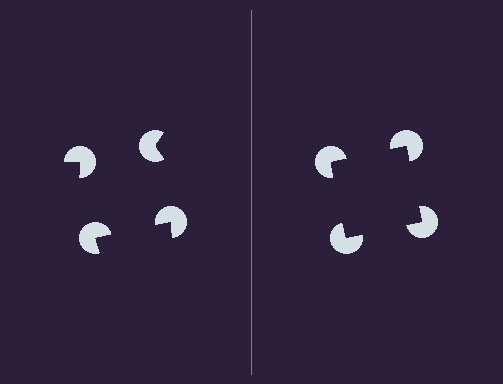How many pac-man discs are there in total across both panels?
8 — 4 on each side.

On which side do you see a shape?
An illusory square appears on the right side. On the left side the wedge cuts are rotated, so no coherent shape forms.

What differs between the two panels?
The pac-man discs are positioned identically on both sides; only the wedge orientations differ. On the right they align to a square; on the left they are misaligned.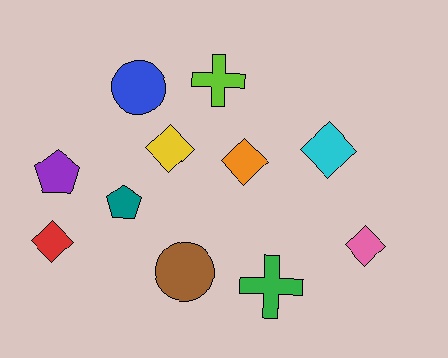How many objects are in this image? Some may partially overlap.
There are 11 objects.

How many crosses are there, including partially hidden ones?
There are 2 crosses.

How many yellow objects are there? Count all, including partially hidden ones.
There is 1 yellow object.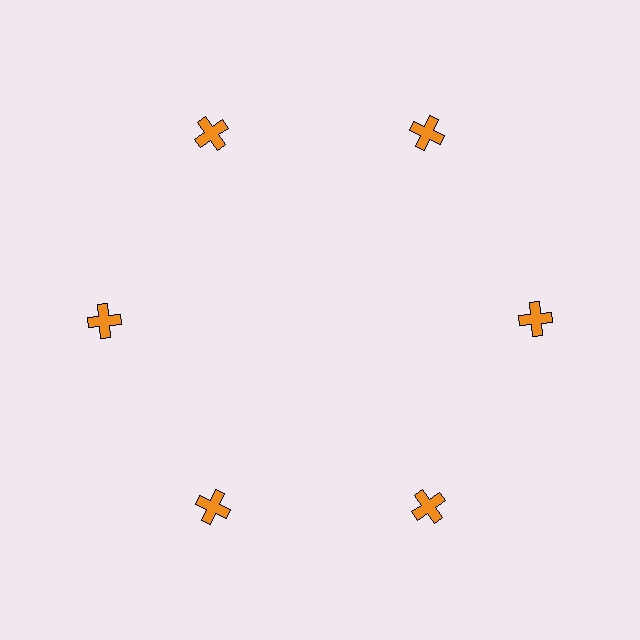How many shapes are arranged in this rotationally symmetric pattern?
There are 6 shapes, arranged in 6 groups of 1.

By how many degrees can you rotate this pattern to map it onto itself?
The pattern maps onto itself every 60 degrees of rotation.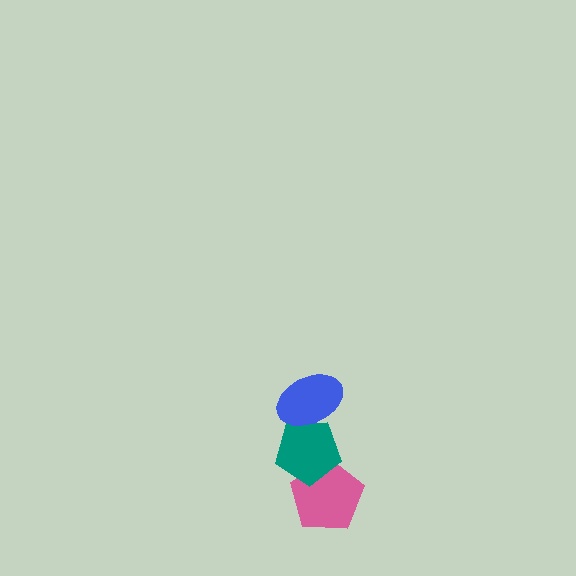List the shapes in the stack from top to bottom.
From top to bottom: the blue ellipse, the teal pentagon, the pink pentagon.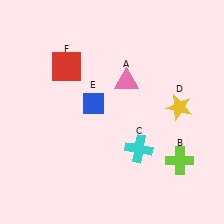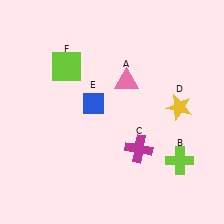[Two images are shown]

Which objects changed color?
C changed from cyan to magenta. F changed from red to lime.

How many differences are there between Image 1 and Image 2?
There are 2 differences between the two images.